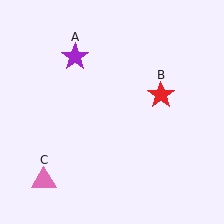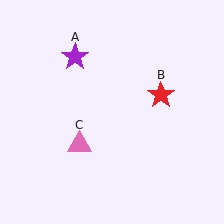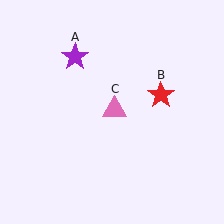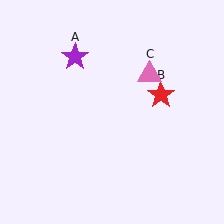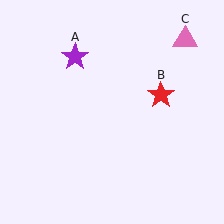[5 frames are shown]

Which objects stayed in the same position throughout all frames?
Purple star (object A) and red star (object B) remained stationary.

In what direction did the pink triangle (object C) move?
The pink triangle (object C) moved up and to the right.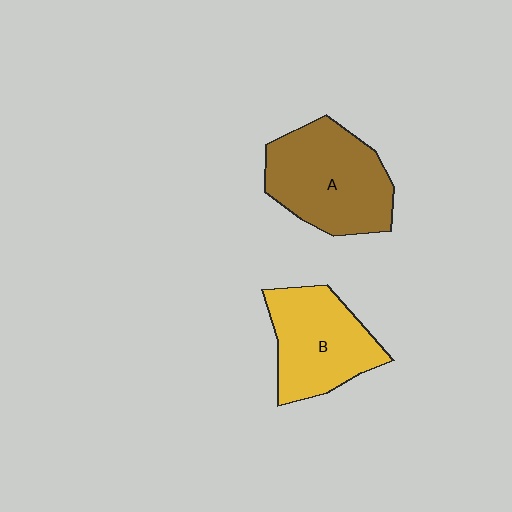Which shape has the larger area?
Shape A (brown).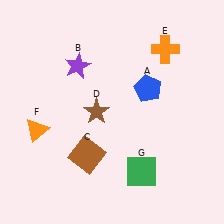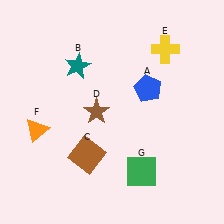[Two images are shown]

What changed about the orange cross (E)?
In Image 1, E is orange. In Image 2, it changed to yellow.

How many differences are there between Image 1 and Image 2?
There are 2 differences between the two images.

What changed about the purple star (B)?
In Image 1, B is purple. In Image 2, it changed to teal.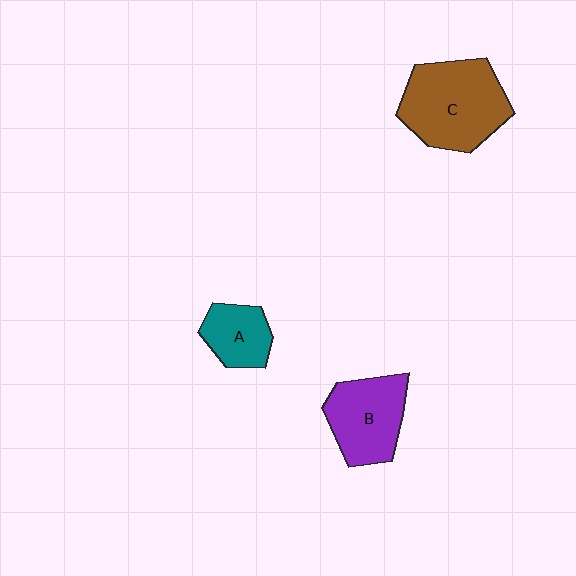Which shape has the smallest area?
Shape A (teal).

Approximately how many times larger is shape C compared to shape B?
Approximately 1.4 times.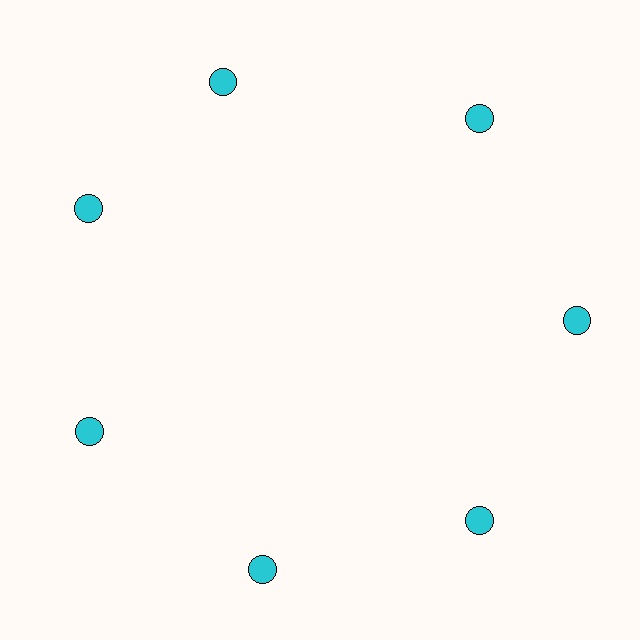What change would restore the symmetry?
The symmetry would be restored by rotating it back into even spacing with its neighbors so that all 7 circles sit at equal angles and equal distance from the center.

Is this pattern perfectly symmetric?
No. The 7 cyan circles are arranged in a ring, but one element near the 12 o'clock position is rotated out of alignment along the ring, breaking the 7-fold rotational symmetry.